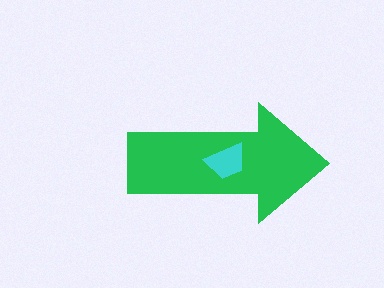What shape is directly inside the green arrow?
The cyan trapezoid.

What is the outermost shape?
The green arrow.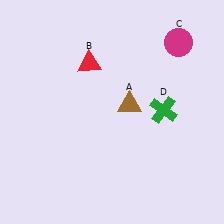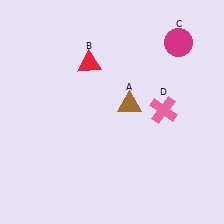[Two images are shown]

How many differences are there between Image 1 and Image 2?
There is 1 difference between the two images.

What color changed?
The cross (D) changed from green in Image 1 to pink in Image 2.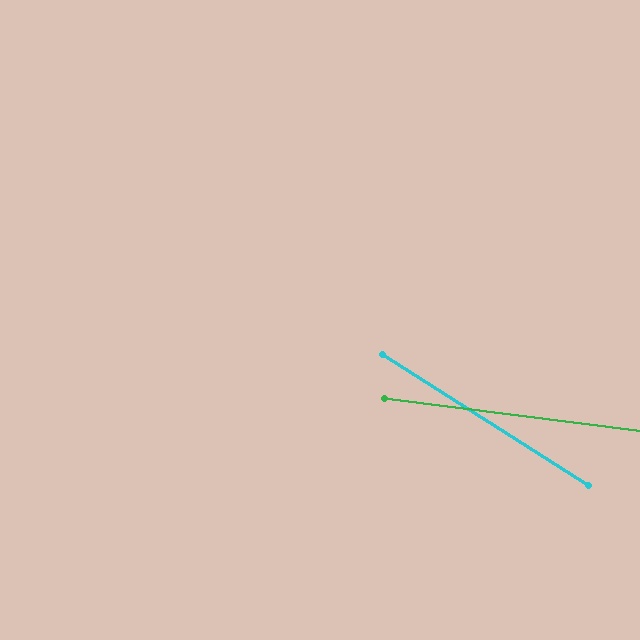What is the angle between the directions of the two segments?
Approximately 25 degrees.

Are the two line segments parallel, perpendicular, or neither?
Neither parallel nor perpendicular — they differ by about 25°.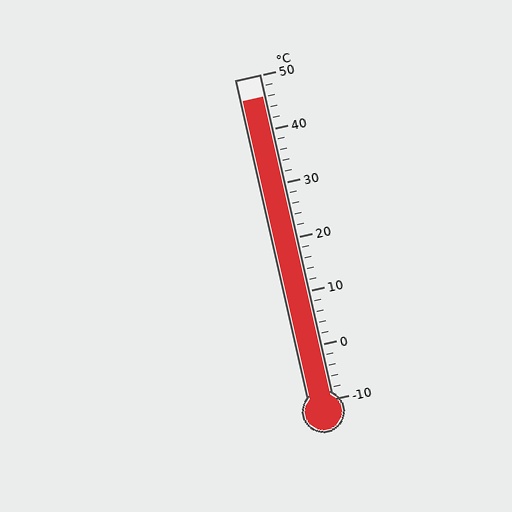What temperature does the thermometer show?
The thermometer shows approximately 46°C.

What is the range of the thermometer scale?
The thermometer scale ranges from -10°C to 50°C.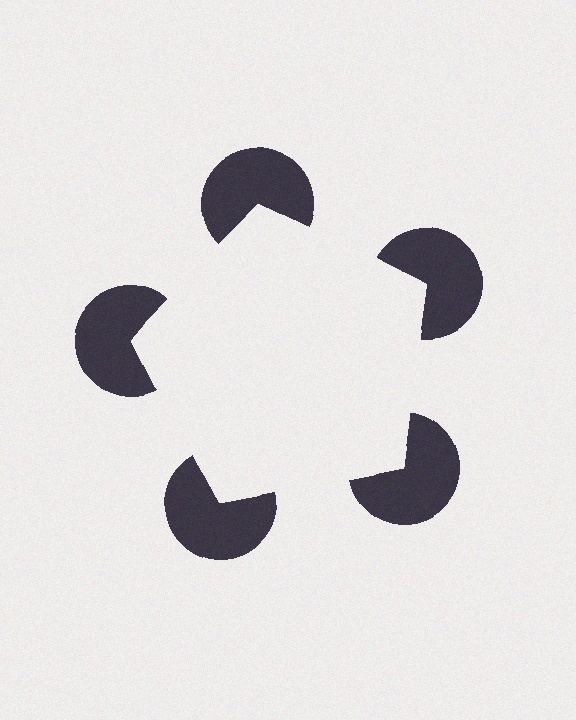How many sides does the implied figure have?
5 sides.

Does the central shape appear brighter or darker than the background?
It typically appears slightly brighter than the background, even though no actual brightness change is drawn.